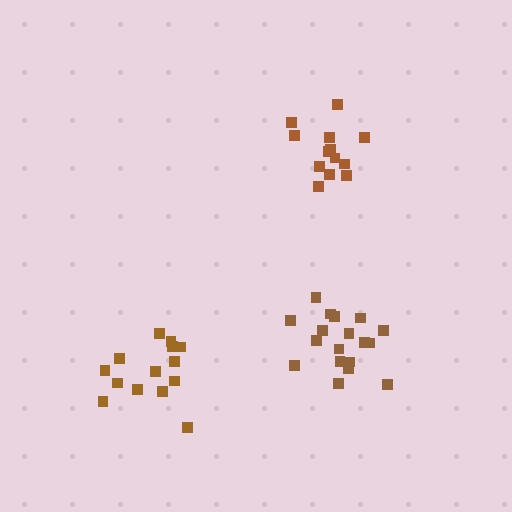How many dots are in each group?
Group 1: 13 dots, Group 2: 18 dots, Group 3: 14 dots (45 total).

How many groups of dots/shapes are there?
There are 3 groups.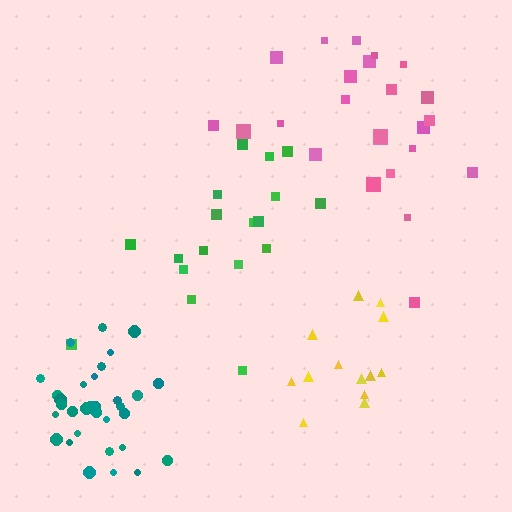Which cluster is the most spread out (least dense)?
Green.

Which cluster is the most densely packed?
Teal.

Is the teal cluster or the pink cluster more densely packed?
Teal.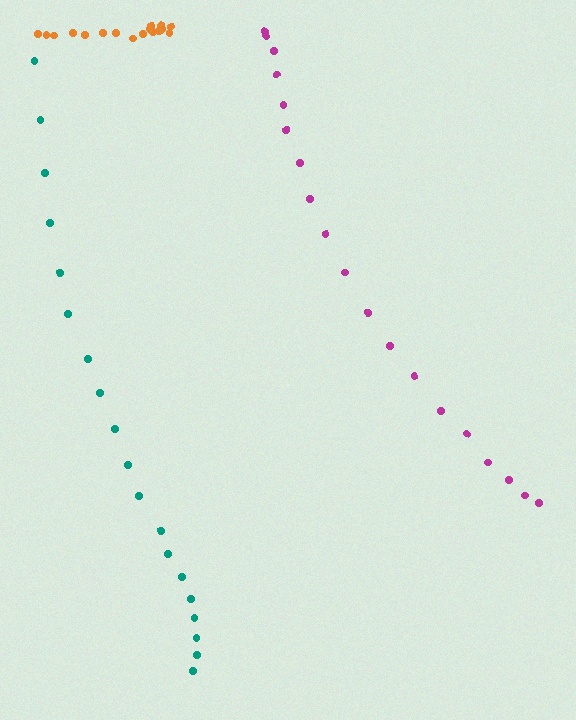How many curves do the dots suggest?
There are 3 distinct paths.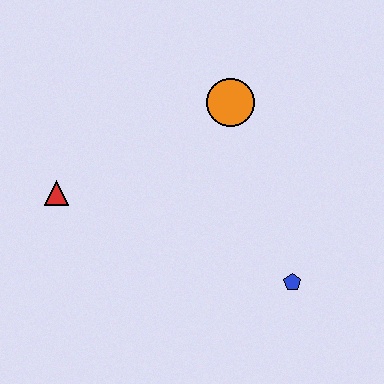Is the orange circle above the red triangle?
Yes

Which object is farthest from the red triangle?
The blue pentagon is farthest from the red triangle.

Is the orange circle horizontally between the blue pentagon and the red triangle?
Yes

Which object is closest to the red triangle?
The orange circle is closest to the red triangle.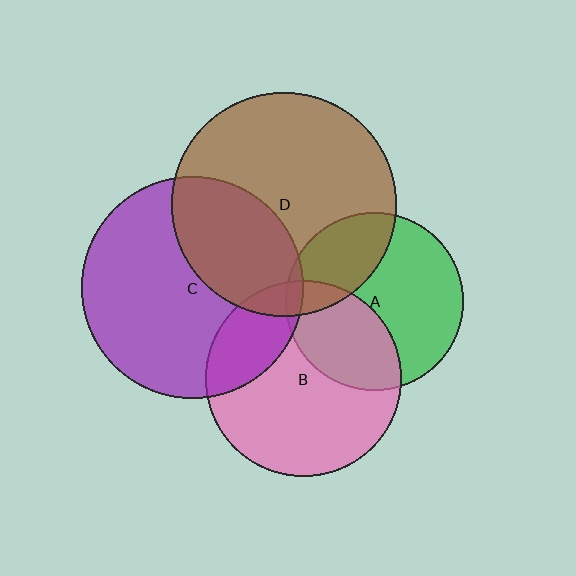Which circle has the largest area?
Circle D (brown).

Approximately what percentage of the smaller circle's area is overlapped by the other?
Approximately 35%.